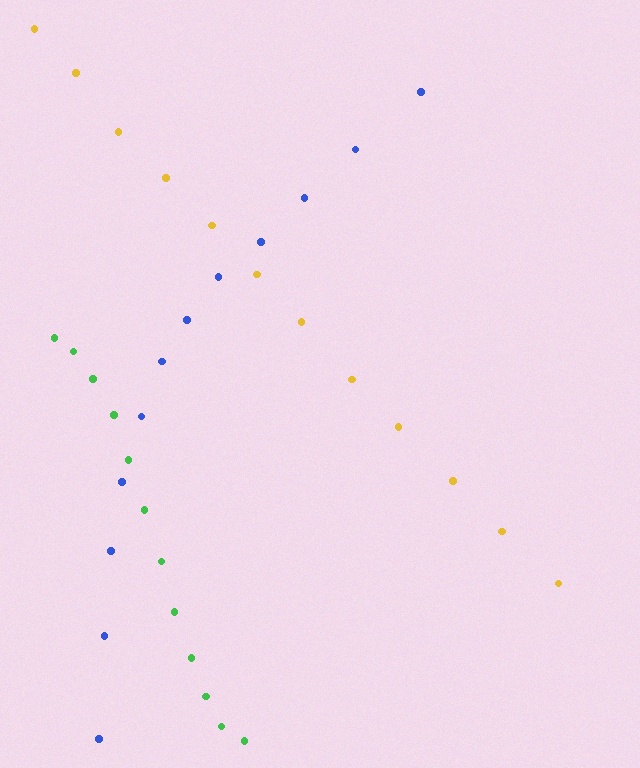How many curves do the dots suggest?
There are 3 distinct paths.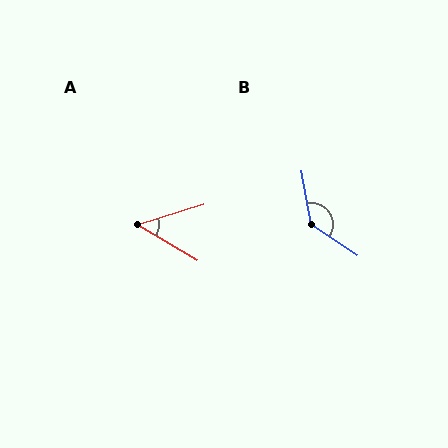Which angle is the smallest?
A, at approximately 48 degrees.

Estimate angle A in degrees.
Approximately 48 degrees.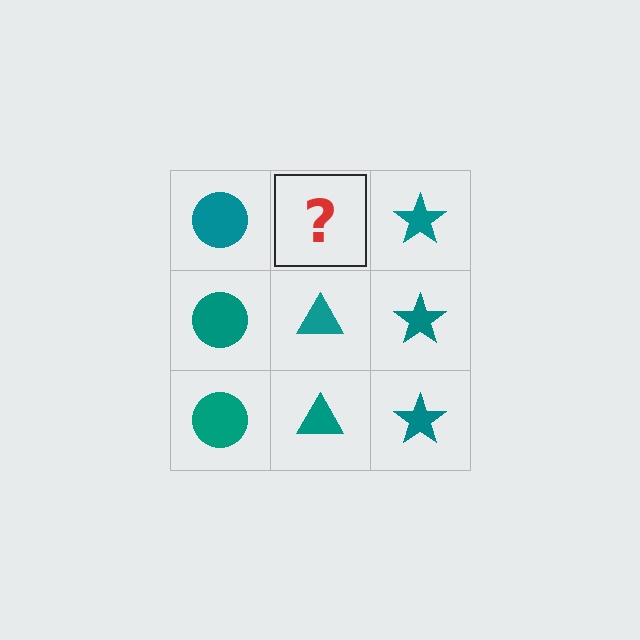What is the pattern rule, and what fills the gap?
The rule is that each column has a consistent shape. The gap should be filled with a teal triangle.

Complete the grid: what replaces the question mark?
The question mark should be replaced with a teal triangle.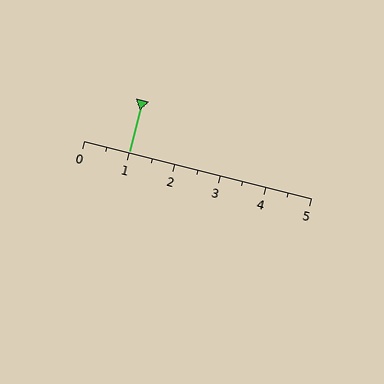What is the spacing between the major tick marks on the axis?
The major ticks are spaced 1 apart.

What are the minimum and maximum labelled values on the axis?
The axis runs from 0 to 5.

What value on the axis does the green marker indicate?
The marker indicates approximately 1.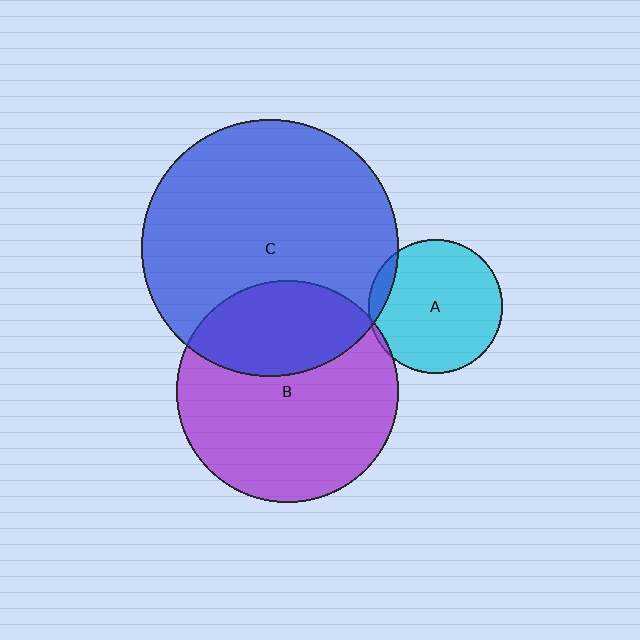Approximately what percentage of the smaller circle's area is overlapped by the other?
Approximately 5%.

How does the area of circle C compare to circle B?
Approximately 1.3 times.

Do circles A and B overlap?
Yes.